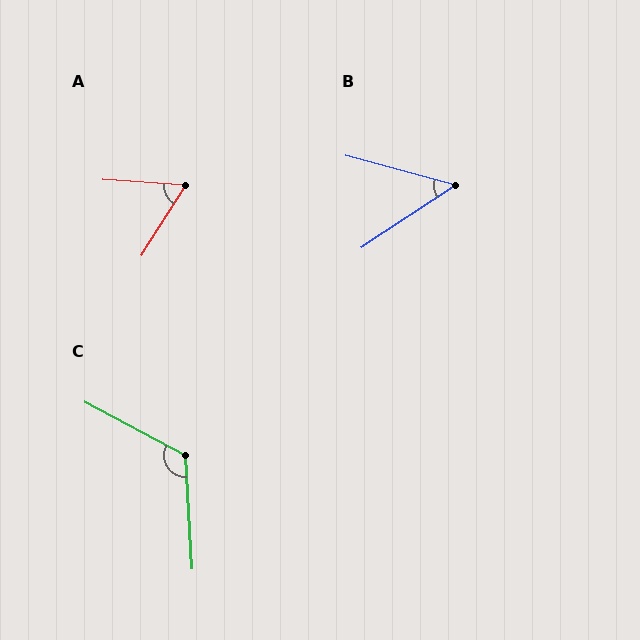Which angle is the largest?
C, at approximately 121 degrees.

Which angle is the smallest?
B, at approximately 48 degrees.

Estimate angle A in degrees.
Approximately 62 degrees.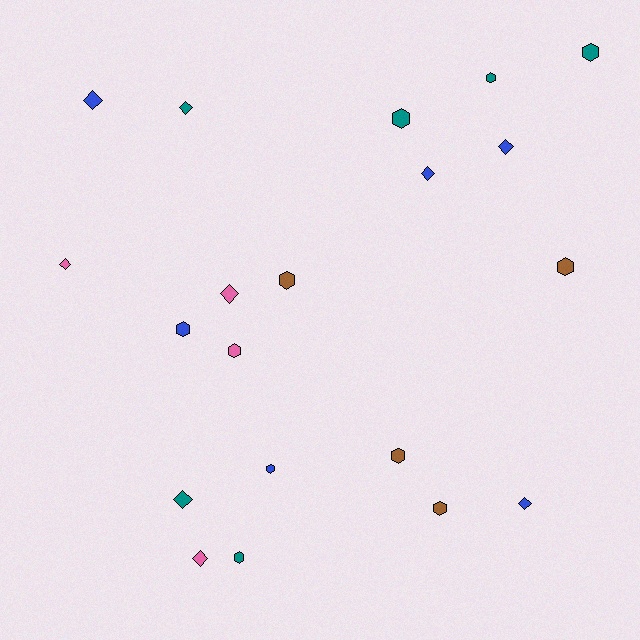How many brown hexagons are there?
There are 4 brown hexagons.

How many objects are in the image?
There are 20 objects.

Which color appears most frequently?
Blue, with 6 objects.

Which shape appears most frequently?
Hexagon, with 11 objects.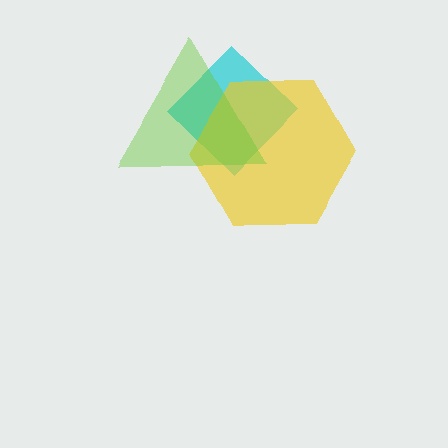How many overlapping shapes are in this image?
There are 3 overlapping shapes in the image.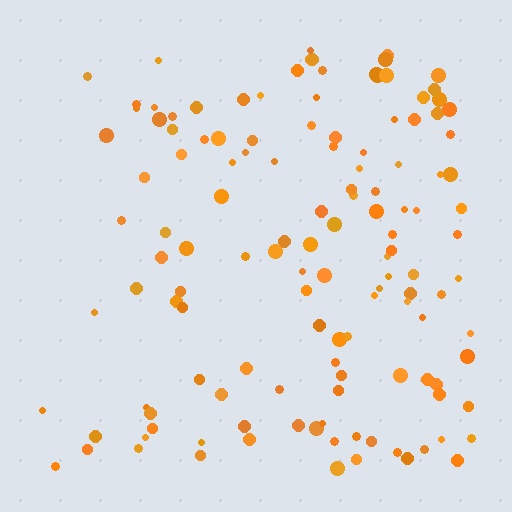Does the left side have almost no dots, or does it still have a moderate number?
Still a moderate number, just noticeably fewer than the right.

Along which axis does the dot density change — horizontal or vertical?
Horizontal.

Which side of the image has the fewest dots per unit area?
The left.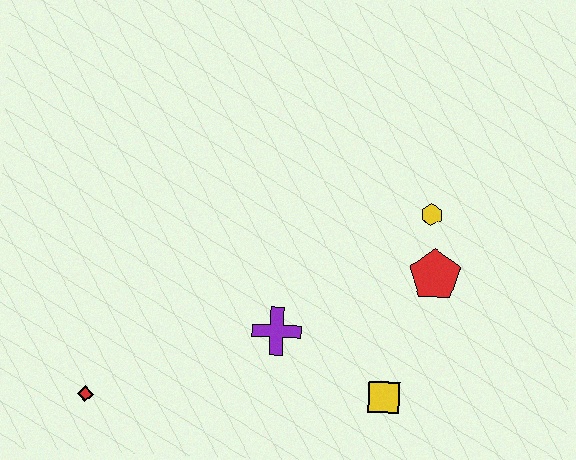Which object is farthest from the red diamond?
The yellow hexagon is farthest from the red diamond.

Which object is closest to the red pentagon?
The yellow hexagon is closest to the red pentagon.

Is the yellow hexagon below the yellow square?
No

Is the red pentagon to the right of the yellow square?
Yes